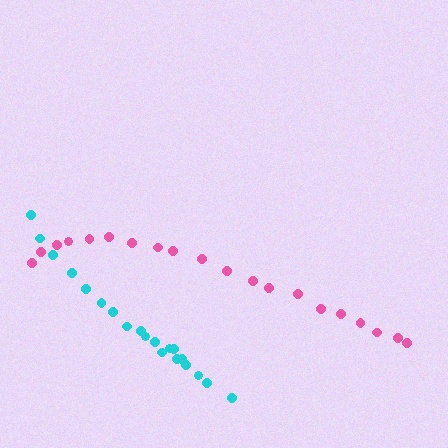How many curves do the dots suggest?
There are 2 distinct paths.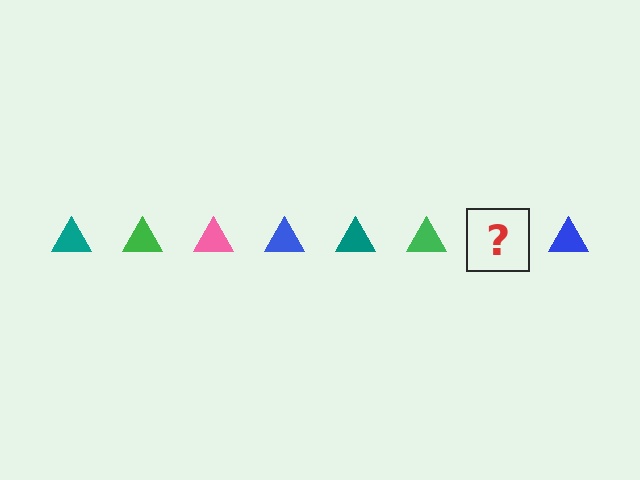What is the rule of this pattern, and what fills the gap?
The rule is that the pattern cycles through teal, green, pink, blue triangles. The gap should be filled with a pink triangle.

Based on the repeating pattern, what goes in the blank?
The blank should be a pink triangle.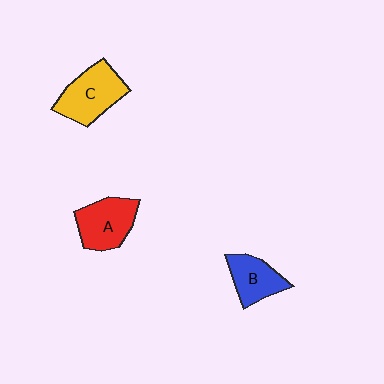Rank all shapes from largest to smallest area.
From largest to smallest: C (yellow), A (red), B (blue).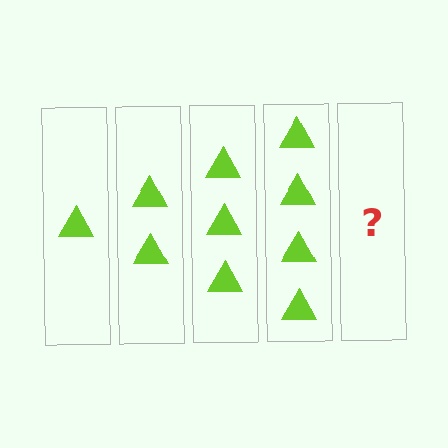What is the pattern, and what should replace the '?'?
The pattern is that each step adds one more triangle. The '?' should be 5 triangles.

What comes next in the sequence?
The next element should be 5 triangles.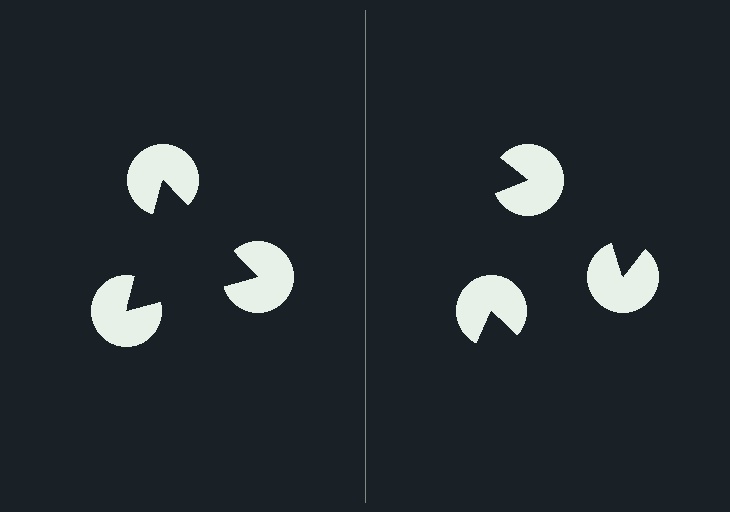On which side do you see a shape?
An illusory triangle appears on the left side. On the right side the wedge cuts are rotated, so no coherent shape forms.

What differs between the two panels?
The pac-man discs are positioned identically on both sides; only the wedge orientations differ. On the left they align to a triangle; on the right they are misaligned.